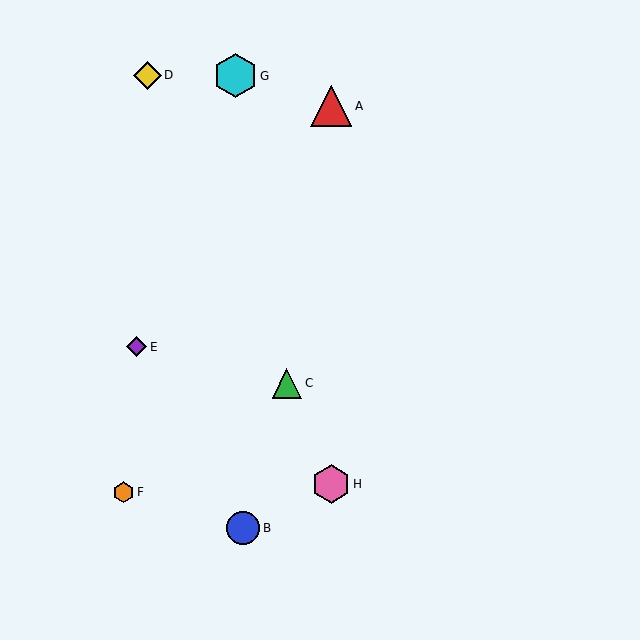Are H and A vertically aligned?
Yes, both are at x≈331.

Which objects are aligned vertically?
Objects A, H are aligned vertically.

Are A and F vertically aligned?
No, A is at x≈331 and F is at x≈124.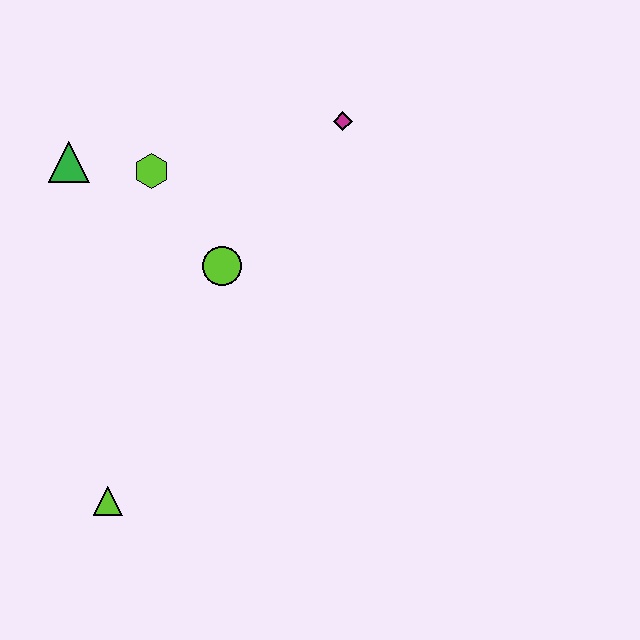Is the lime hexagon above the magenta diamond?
No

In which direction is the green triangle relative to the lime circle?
The green triangle is to the left of the lime circle.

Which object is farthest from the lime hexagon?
The lime triangle is farthest from the lime hexagon.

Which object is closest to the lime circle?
The lime hexagon is closest to the lime circle.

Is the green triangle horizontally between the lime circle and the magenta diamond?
No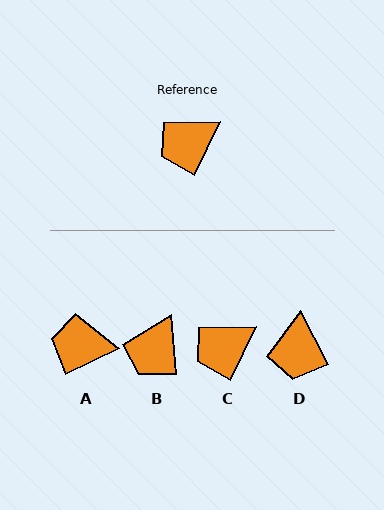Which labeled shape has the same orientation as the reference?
C.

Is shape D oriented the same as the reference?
No, it is off by about 52 degrees.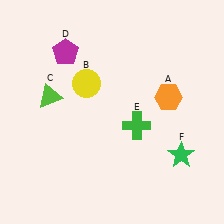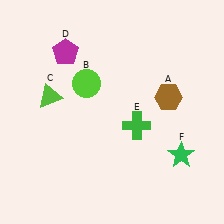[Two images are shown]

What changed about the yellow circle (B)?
In Image 1, B is yellow. In Image 2, it changed to lime.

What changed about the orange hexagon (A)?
In Image 1, A is orange. In Image 2, it changed to brown.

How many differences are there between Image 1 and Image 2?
There are 2 differences between the two images.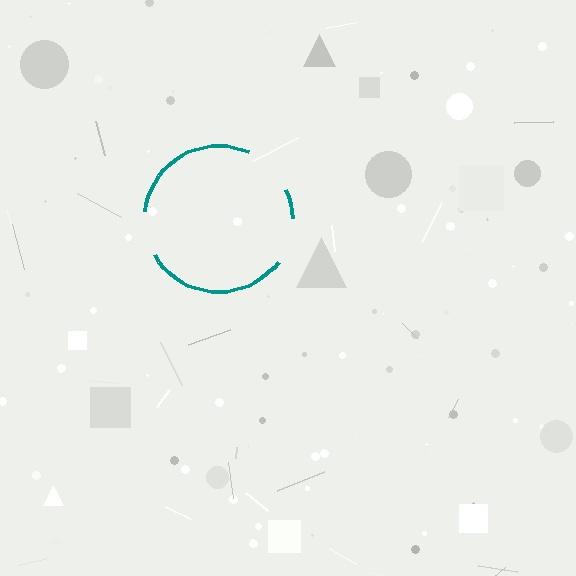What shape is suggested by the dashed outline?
The dashed outline suggests a circle.